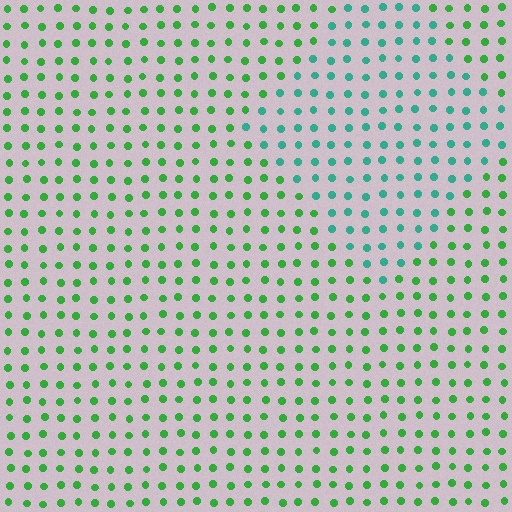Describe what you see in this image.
The image is filled with small green elements in a uniform arrangement. A diamond-shaped region is visible where the elements are tinted to a slightly different hue, forming a subtle color boundary.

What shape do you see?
I see a diamond.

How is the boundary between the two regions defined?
The boundary is defined purely by a slight shift in hue (about 42 degrees). Spacing, size, and orientation are identical on both sides.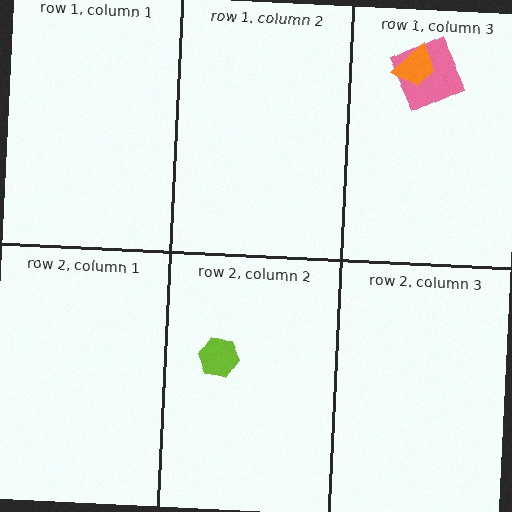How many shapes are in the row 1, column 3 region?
2.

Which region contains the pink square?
The row 1, column 3 region.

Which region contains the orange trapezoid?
The row 1, column 3 region.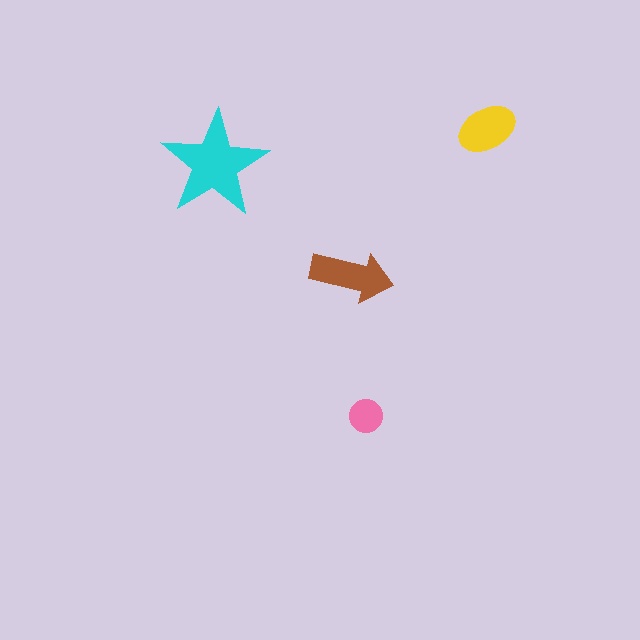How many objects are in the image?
There are 4 objects in the image.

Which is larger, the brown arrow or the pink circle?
The brown arrow.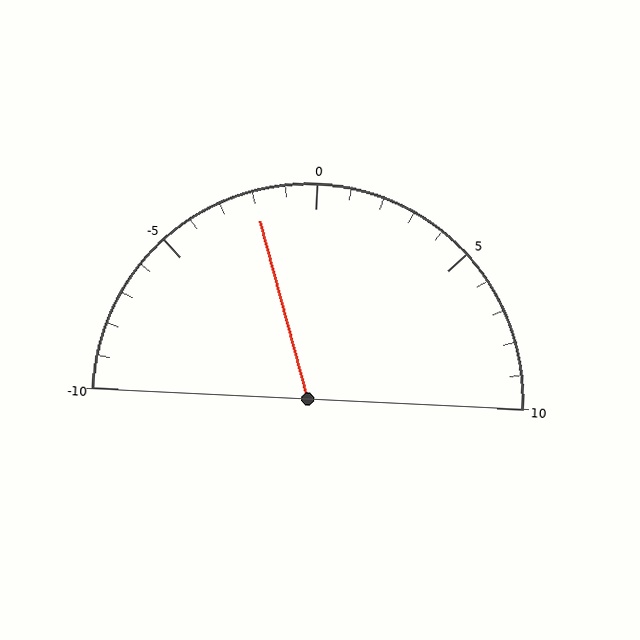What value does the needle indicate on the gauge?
The needle indicates approximately -2.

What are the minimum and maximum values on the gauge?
The gauge ranges from -10 to 10.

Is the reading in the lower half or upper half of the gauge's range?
The reading is in the lower half of the range (-10 to 10).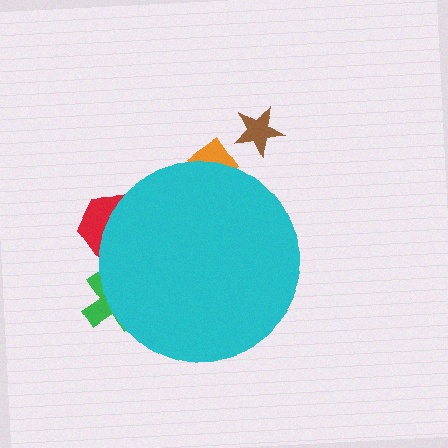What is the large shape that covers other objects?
A cyan circle.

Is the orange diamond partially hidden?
Yes, the orange diamond is partially hidden behind the cyan circle.